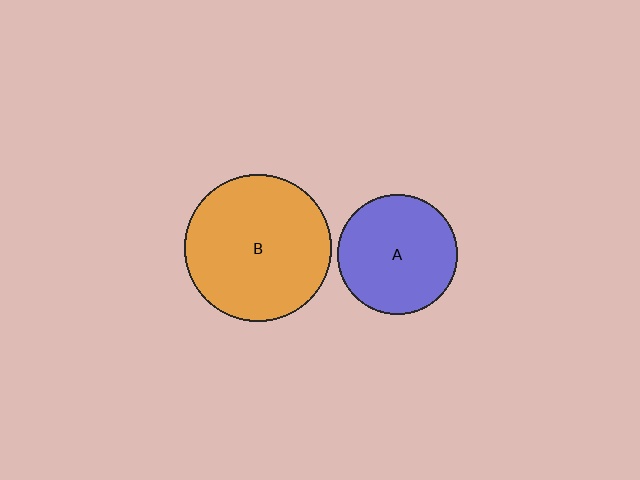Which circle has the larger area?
Circle B (orange).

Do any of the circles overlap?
No, none of the circles overlap.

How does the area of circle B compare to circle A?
Approximately 1.5 times.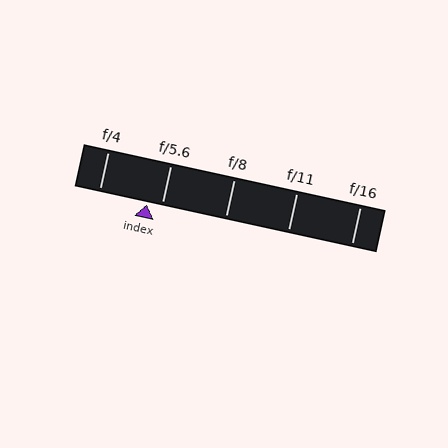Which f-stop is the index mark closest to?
The index mark is closest to f/5.6.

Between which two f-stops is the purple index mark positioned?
The index mark is between f/4 and f/5.6.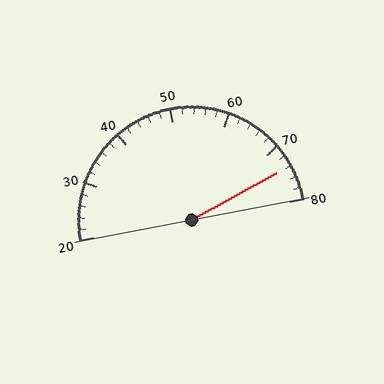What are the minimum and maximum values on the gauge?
The gauge ranges from 20 to 80.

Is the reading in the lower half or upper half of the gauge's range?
The reading is in the upper half of the range (20 to 80).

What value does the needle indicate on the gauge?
The needle indicates approximately 74.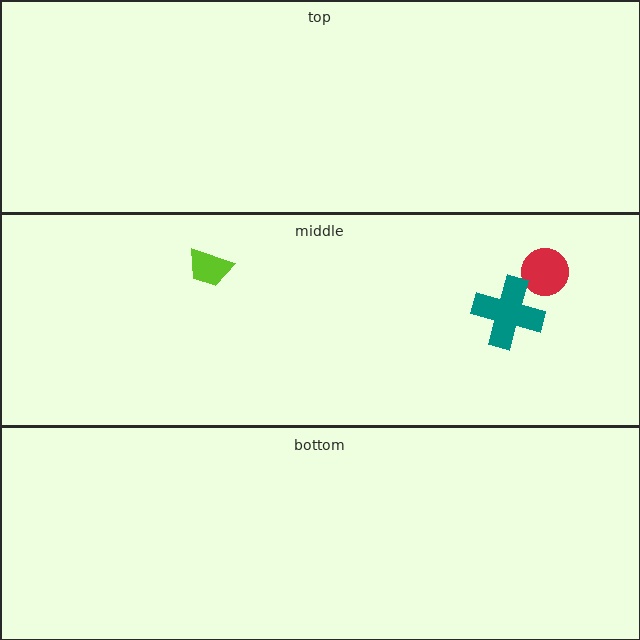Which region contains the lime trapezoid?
The middle region.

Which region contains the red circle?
The middle region.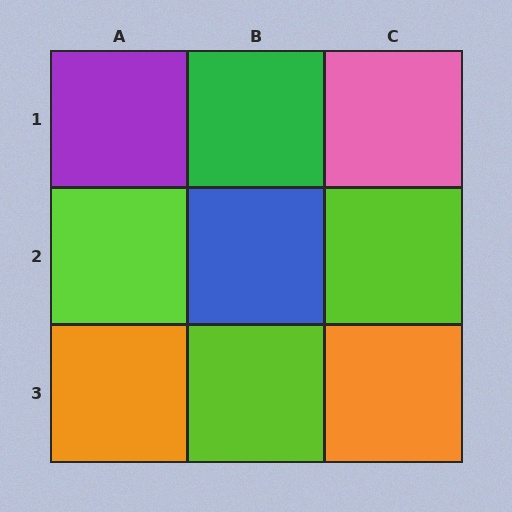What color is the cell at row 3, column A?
Orange.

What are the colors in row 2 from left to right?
Lime, blue, lime.